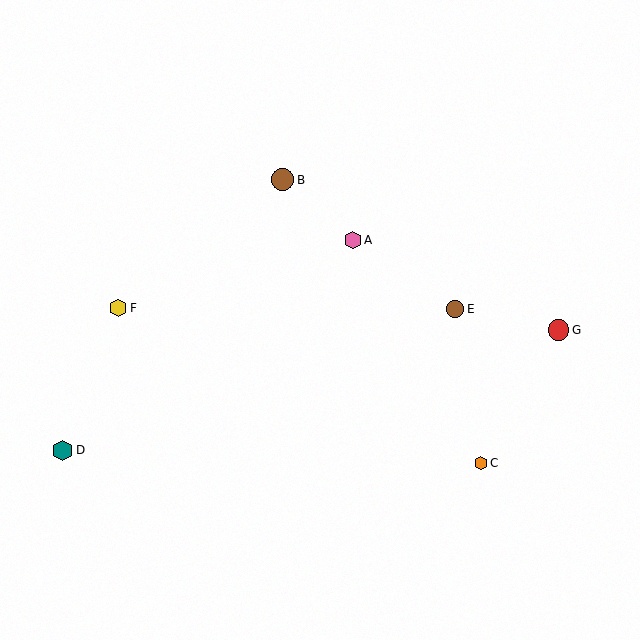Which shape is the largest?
The brown circle (labeled B) is the largest.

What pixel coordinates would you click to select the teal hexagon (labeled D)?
Click at (63, 450) to select the teal hexagon D.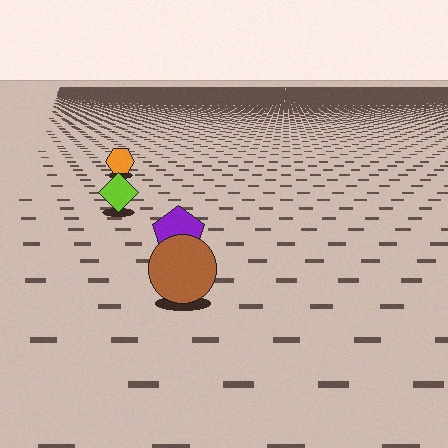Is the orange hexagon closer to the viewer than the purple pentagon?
No. The purple pentagon is closer — you can tell from the texture gradient: the ground texture is coarser near it.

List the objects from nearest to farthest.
From nearest to farthest: the brown circle, the purple pentagon, the lime diamond, the orange hexagon.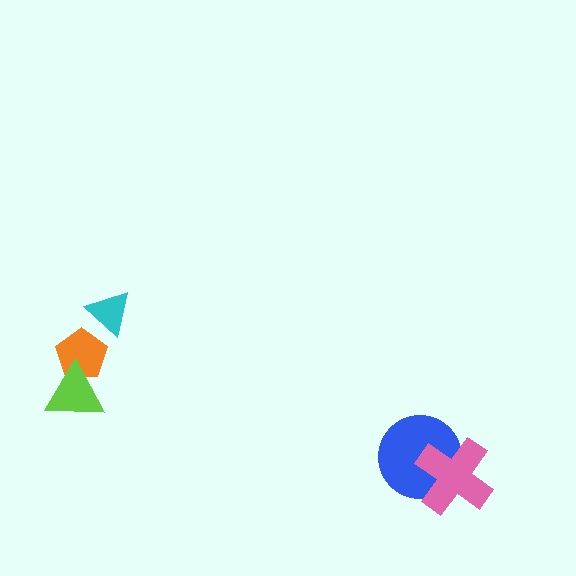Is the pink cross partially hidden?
No, no other shape covers it.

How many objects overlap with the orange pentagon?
1 object overlaps with the orange pentagon.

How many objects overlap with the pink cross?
1 object overlaps with the pink cross.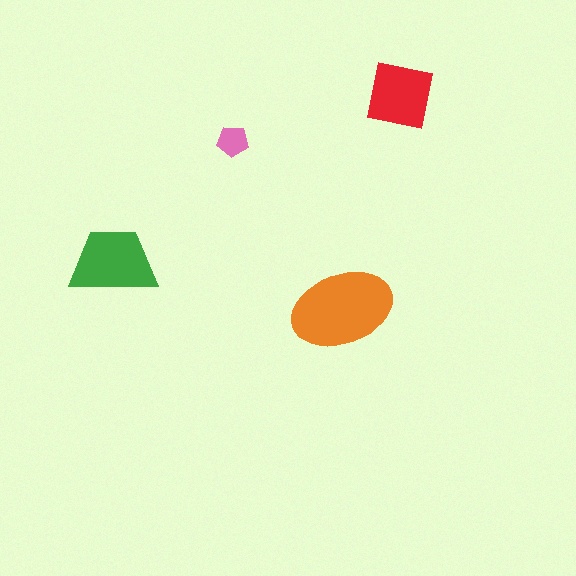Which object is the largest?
The orange ellipse.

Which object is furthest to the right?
The red square is rightmost.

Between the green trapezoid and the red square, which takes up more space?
The green trapezoid.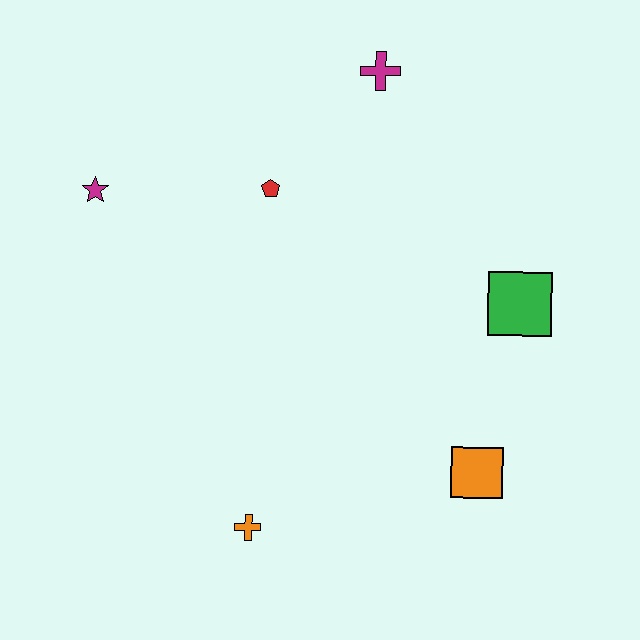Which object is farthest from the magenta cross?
The orange cross is farthest from the magenta cross.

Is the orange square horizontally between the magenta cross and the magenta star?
No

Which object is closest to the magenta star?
The red pentagon is closest to the magenta star.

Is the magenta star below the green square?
No